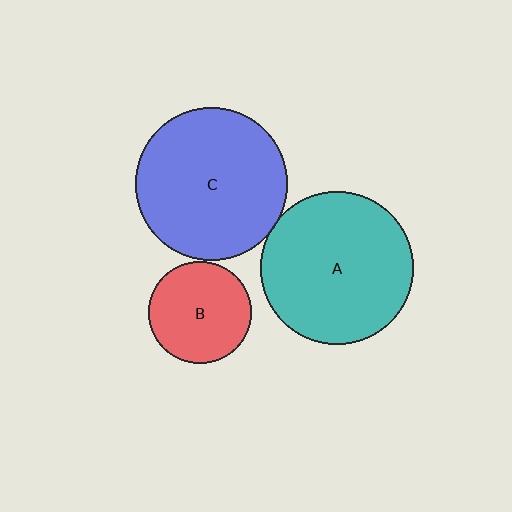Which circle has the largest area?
Circle A (teal).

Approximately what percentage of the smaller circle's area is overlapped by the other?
Approximately 5%.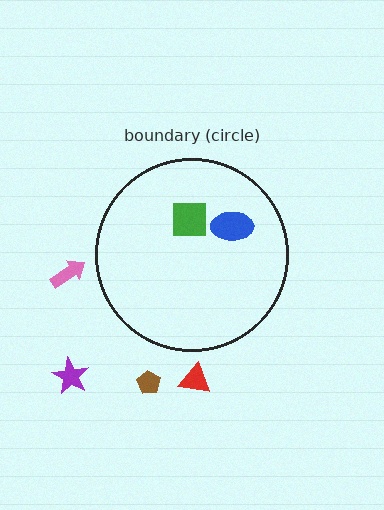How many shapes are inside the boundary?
2 inside, 4 outside.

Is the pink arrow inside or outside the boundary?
Outside.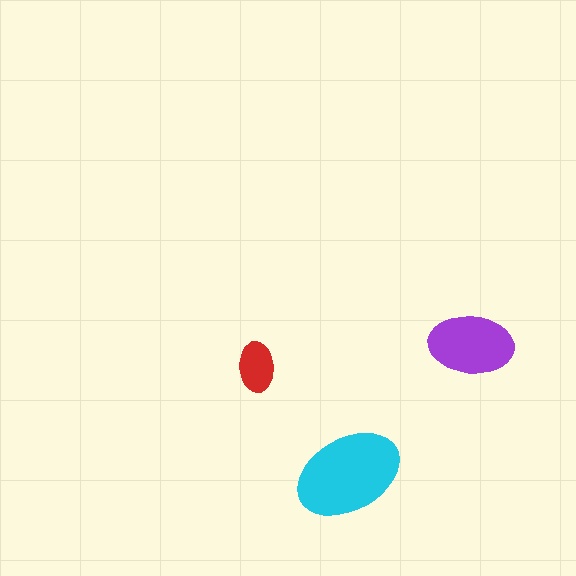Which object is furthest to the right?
The purple ellipse is rightmost.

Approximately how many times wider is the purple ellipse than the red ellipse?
About 1.5 times wider.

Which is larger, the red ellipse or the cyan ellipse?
The cyan one.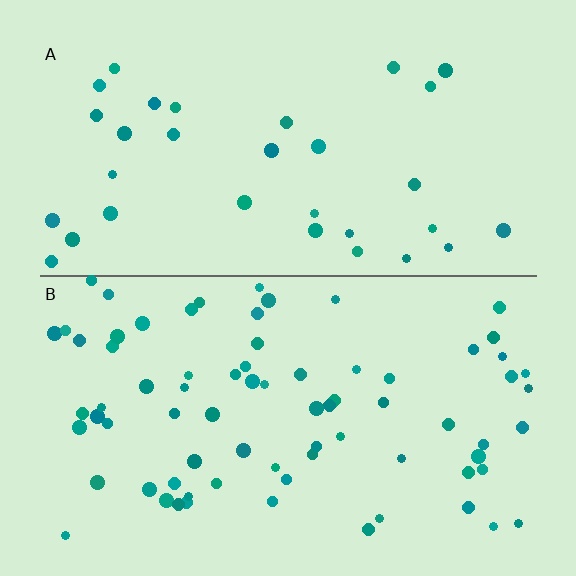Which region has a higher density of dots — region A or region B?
B (the bottom).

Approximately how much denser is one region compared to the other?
Approximately 2.3× — region B over region A.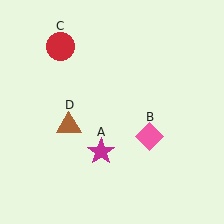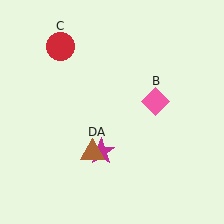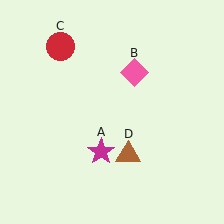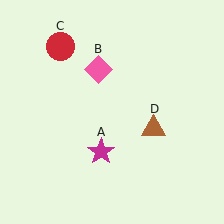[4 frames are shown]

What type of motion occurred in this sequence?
The pink diamond (object B), brown triangle (object D) rotated counterclockwise around the center of the scene.